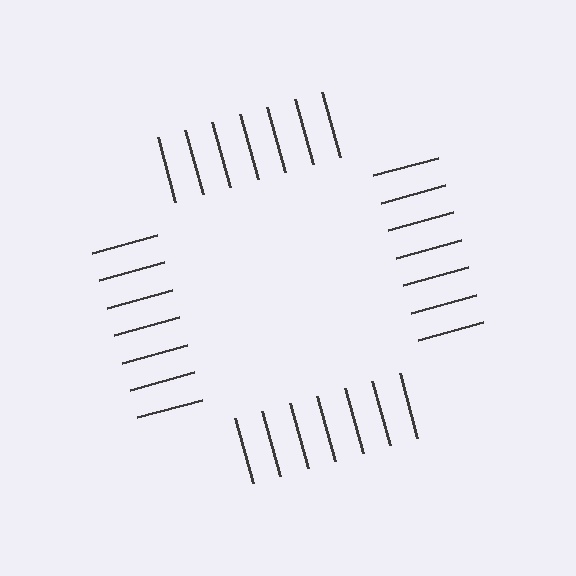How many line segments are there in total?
28 — 7 along each of the 4 edges.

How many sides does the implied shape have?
4 sides — the line-ends trace a square.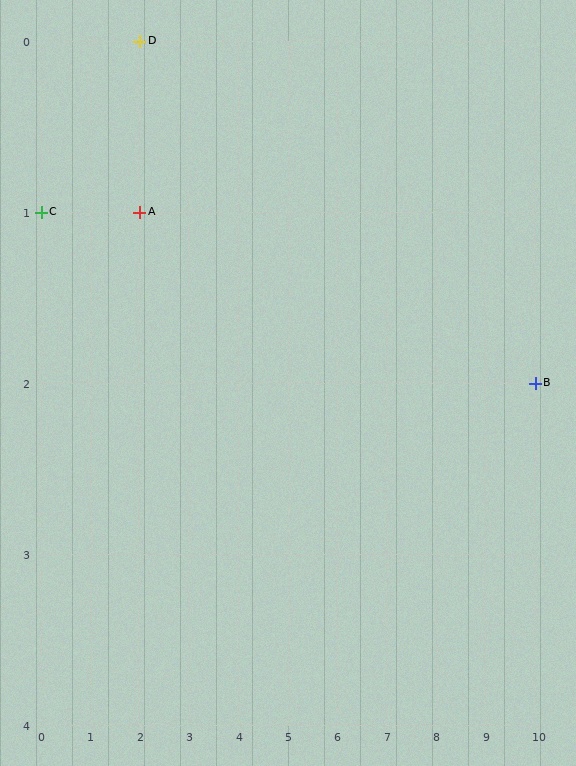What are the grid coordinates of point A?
Point A is at grid coordinates (2, 1).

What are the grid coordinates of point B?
Point B is at grid coordinates (10, 2).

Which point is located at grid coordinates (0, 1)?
Point C is at (0, 1).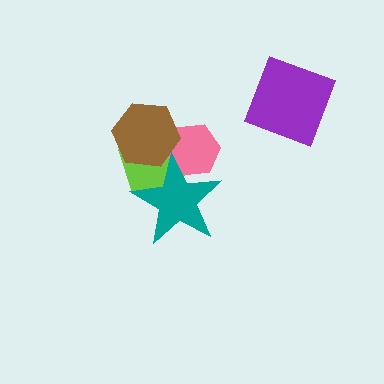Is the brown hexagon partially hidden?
Yes, it is partially covered by another shape.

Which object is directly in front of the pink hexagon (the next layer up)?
The brown hexagon is directly in front of the pink hexagon.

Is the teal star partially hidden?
No, no other shape covers it.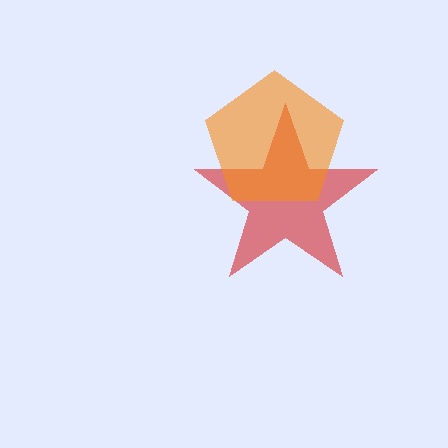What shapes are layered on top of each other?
The layered shapes are: a red star, an orange pentagon.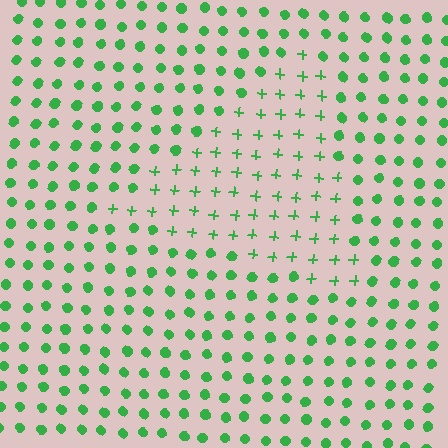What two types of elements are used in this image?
The image uses plus signs inside the triangle region and circles outside it.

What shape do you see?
I see a triangle.